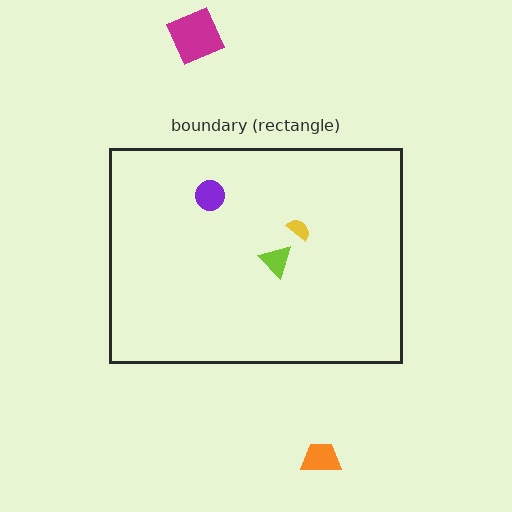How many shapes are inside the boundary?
3 inside, 2 outside.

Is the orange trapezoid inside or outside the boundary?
Outside.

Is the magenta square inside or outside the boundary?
Outside.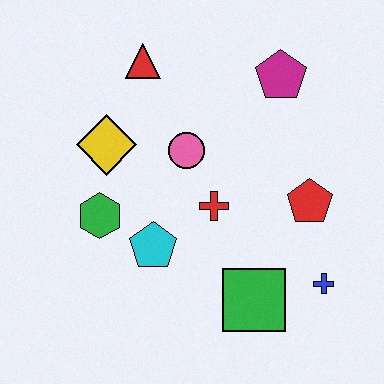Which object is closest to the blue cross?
The green square is closest to the blue cross.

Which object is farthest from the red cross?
The red triangle is farthest from the red cross.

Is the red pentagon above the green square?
Yes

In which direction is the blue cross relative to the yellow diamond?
The blue cross is to the right of the yellow diamond.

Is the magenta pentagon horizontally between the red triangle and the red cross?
No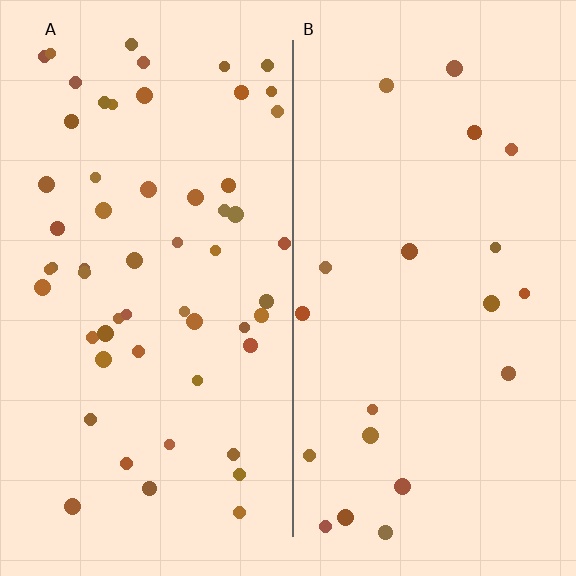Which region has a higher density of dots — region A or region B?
A (the left).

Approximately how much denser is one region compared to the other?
Approximately 2.8× — region A over region B.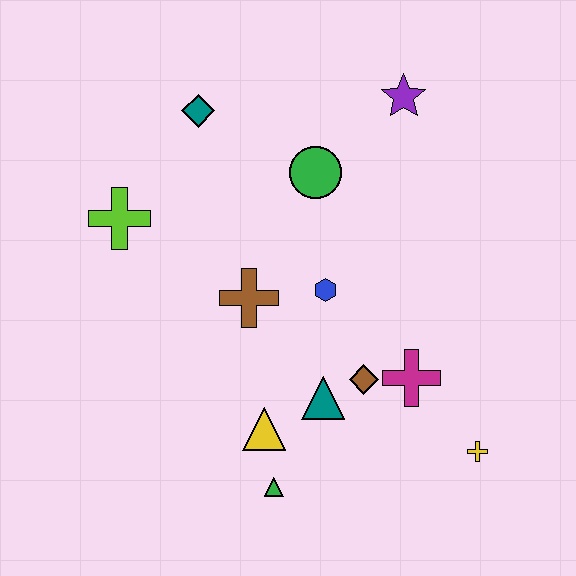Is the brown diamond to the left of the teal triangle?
No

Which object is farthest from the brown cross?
The yellow cross is farthest from the brown cross.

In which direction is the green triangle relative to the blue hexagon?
The green triangle is below the blue hexagon.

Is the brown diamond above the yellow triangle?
Yes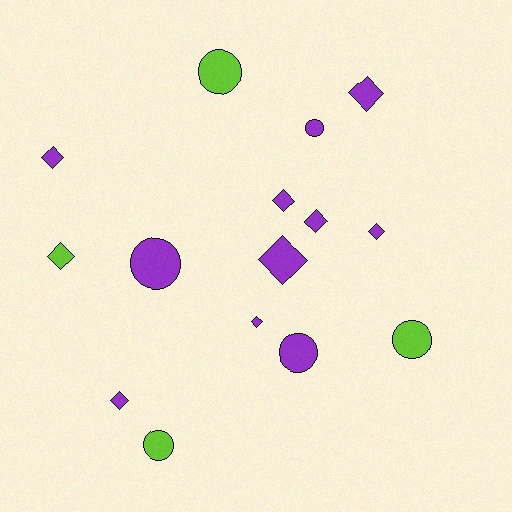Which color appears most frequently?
Purple, with 11 objects.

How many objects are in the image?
There are 15 objects.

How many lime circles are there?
There are 3 lime circles.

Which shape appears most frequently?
Diamond, with 9 objects.